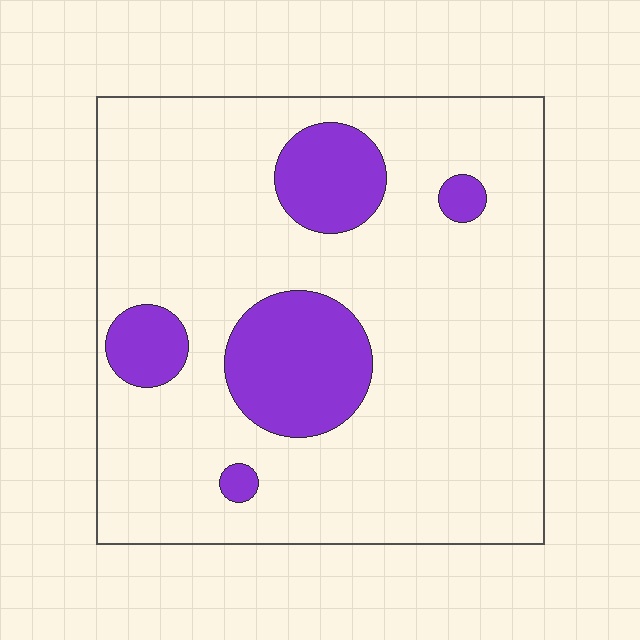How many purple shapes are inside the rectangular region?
5.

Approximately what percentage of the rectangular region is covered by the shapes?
Approximately 20%.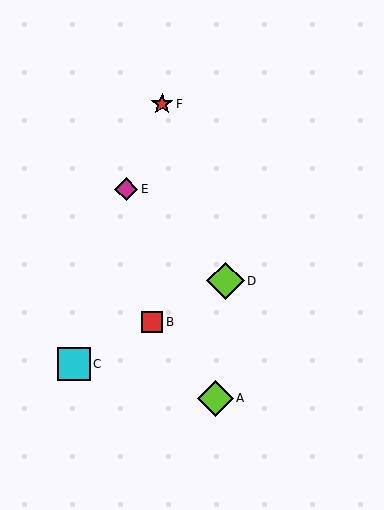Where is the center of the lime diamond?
The center of the lime diamond is at (225, 281).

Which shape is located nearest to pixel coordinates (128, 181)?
The magenta diamond (labeled E) at (126, 189) is nearest to that location.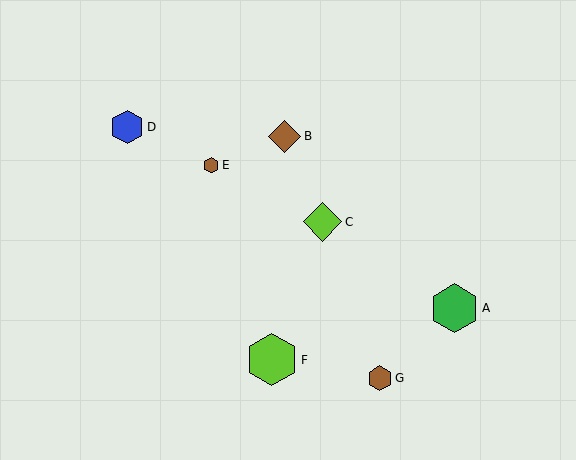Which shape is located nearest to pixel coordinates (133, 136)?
The blue hexagon (labeled D) at (127, 127) is nearest to that location.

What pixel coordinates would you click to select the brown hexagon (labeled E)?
Click at (211, 165) to select the brown hexagon E.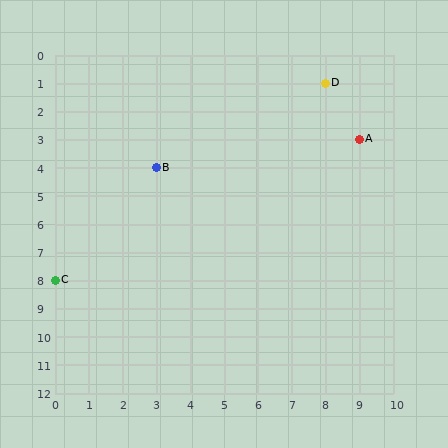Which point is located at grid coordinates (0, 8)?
Point C is at (0, 8).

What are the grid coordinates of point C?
Point C is at grid coordinates (0, 8).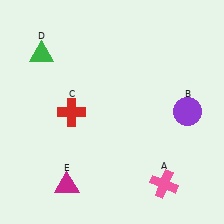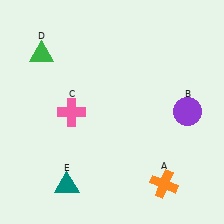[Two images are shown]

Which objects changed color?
A changed from pink to orange. C changed from red to pink. E changed from magenta to teal.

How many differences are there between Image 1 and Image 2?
There are 3 differences between the two images.